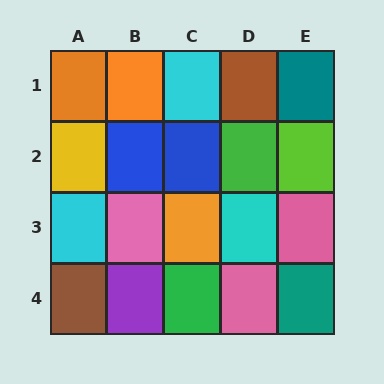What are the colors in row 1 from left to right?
Orange, orange, cyan, brown, teal.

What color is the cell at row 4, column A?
Brown.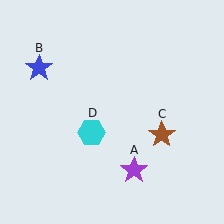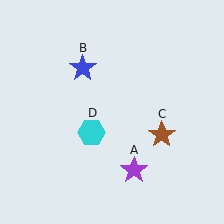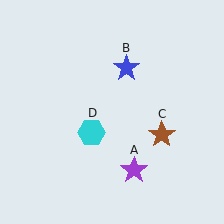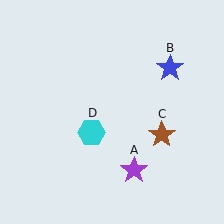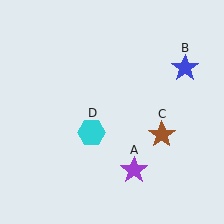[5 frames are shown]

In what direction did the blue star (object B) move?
The blue star (object B) moved right.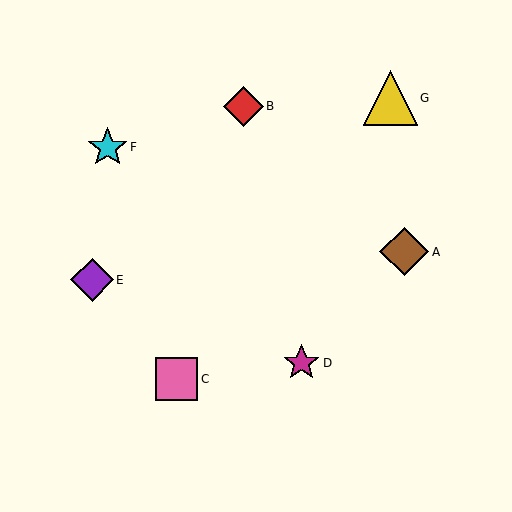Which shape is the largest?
The yellow triangle (labeled G) is the largest.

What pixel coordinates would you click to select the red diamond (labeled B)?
Click at (243, 106) to select the red diamond B.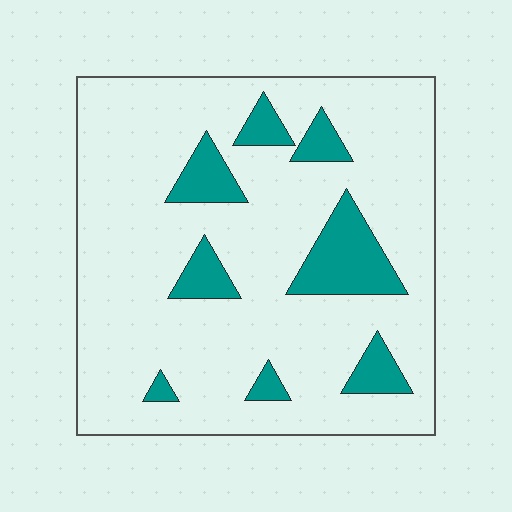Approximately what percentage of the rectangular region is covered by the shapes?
Approximately 15%.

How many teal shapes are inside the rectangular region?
8.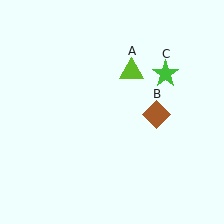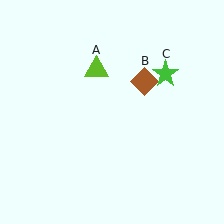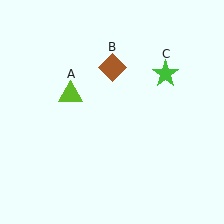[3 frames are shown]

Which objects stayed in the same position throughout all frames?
Green star (object C) remained stationary.